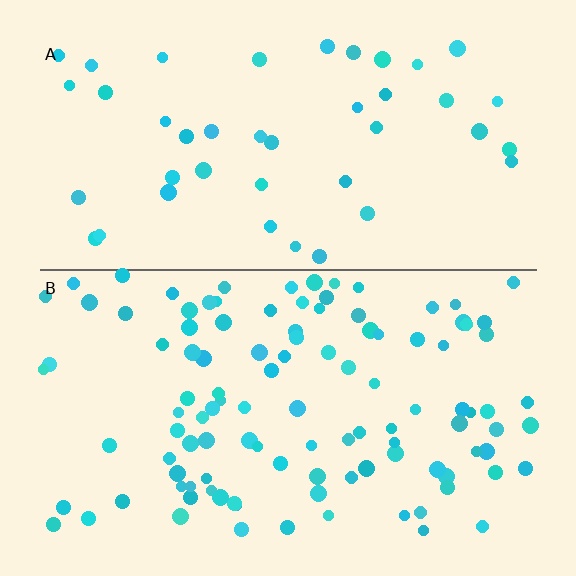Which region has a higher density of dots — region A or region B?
B (the bottom).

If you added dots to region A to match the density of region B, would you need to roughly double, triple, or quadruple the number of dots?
Approximately triple.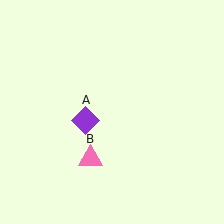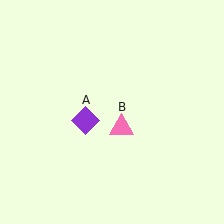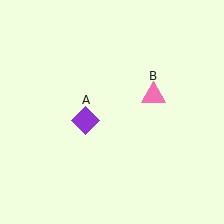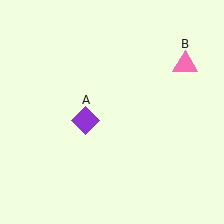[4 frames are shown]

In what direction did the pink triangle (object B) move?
The pink triangle (object B) moved up and to the right.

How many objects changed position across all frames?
1 object changed position: pink triangle (object B).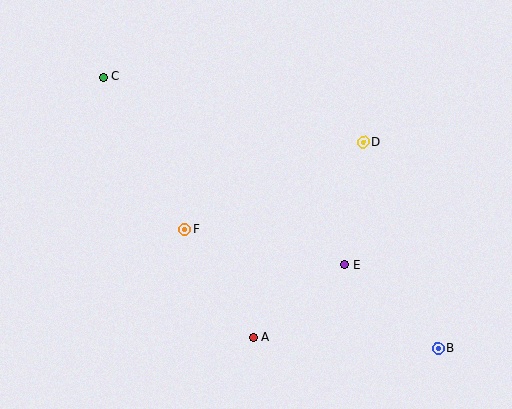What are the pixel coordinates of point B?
Point B is at (438, 348).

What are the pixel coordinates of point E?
Point E is at (345, 265).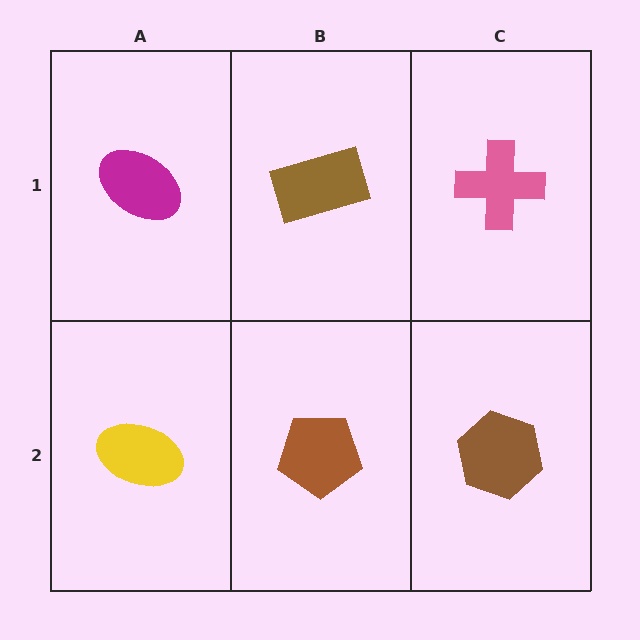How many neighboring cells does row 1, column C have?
2.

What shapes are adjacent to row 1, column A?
A yellow ellipse (row 2, column A), a brown rectangle (row 1, column B).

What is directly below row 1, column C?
A brown hexagon.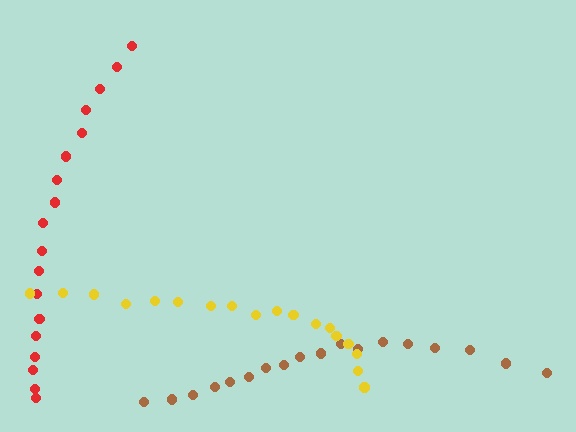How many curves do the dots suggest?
There are 3 distinct paths.